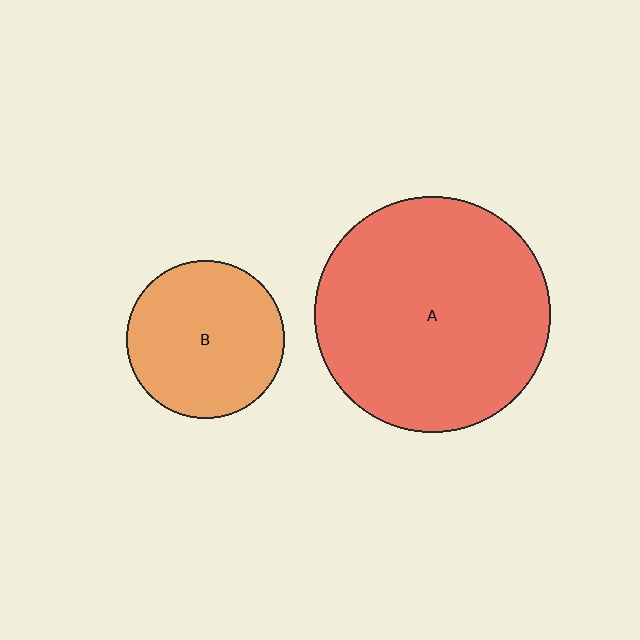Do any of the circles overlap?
No, none of the circles overlap.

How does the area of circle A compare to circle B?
Approximately 2.2 times.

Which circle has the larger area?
Circle A (red).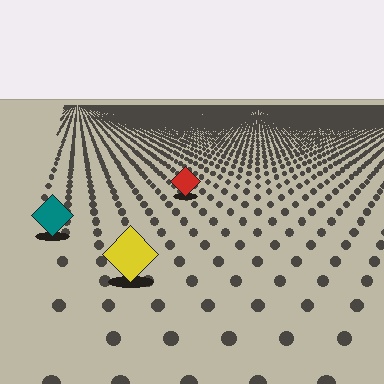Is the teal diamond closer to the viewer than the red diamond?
Yes. The teal diamond is closer — you can tell from the texture gradient: the ground texture is coarser near it.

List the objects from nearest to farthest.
From nearest to farthest: the yellow diamond, the teal diamond, the red diamond.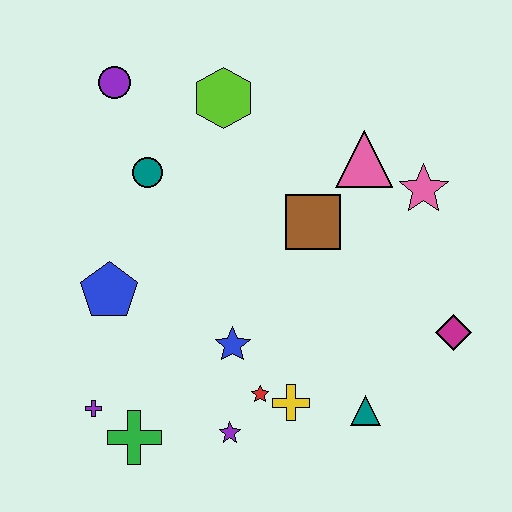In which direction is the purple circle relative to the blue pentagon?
The purple circle is above the blue pentagon.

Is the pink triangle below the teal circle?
No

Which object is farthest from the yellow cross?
The purple circle is farthest from the yellow cross.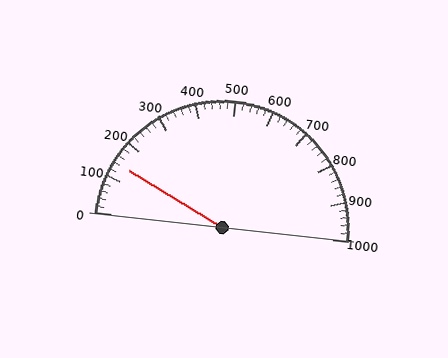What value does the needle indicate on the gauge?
The needle indicates approximately 140.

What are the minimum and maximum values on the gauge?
The gauge ranges from 0 to 1000.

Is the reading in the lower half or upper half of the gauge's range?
The reading is in the lower half of the range (0 to 1000).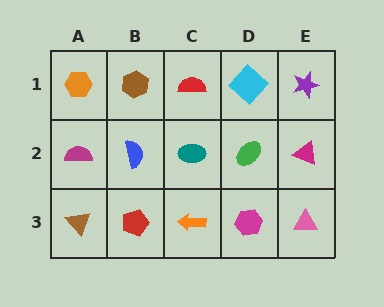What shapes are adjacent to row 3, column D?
A green ellipse (row 2, column D), an orange arrow (row 3, column C), a pink triangle (row 3, column E).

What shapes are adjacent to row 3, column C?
A teal ellipse (row 2, column C), a red pentagon (row 3, column B), a magenta hexagon (row 3, column D).